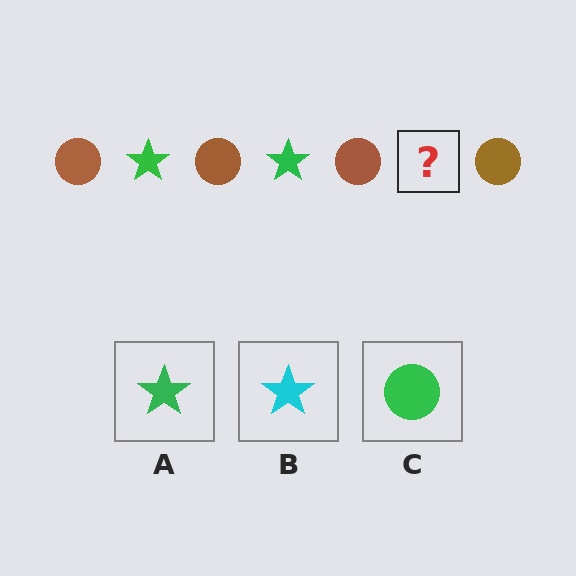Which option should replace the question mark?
Option A.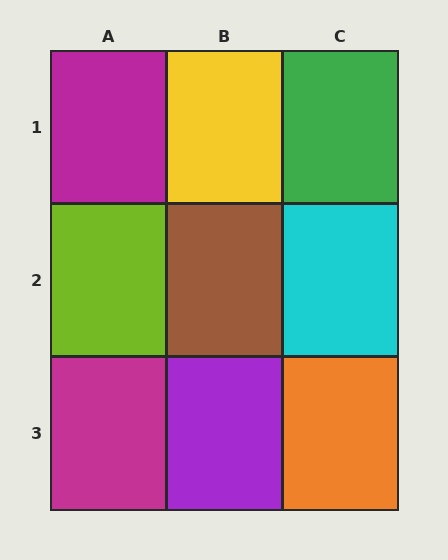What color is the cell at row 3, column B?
Purple.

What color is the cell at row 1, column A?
Magenta.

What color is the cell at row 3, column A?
Magenta.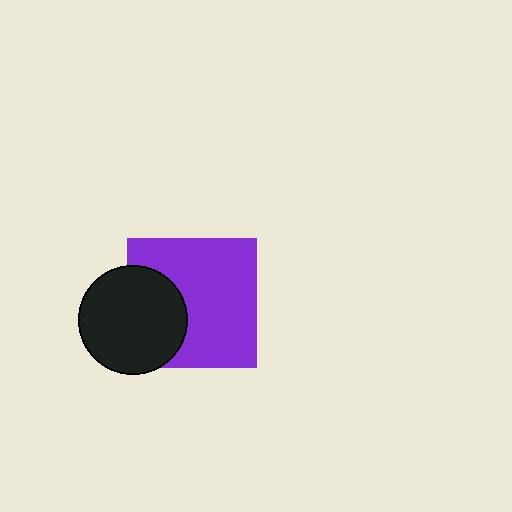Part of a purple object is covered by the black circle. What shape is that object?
It is a square.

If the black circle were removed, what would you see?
You would see the complete purple square.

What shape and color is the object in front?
The object in front is a black circle.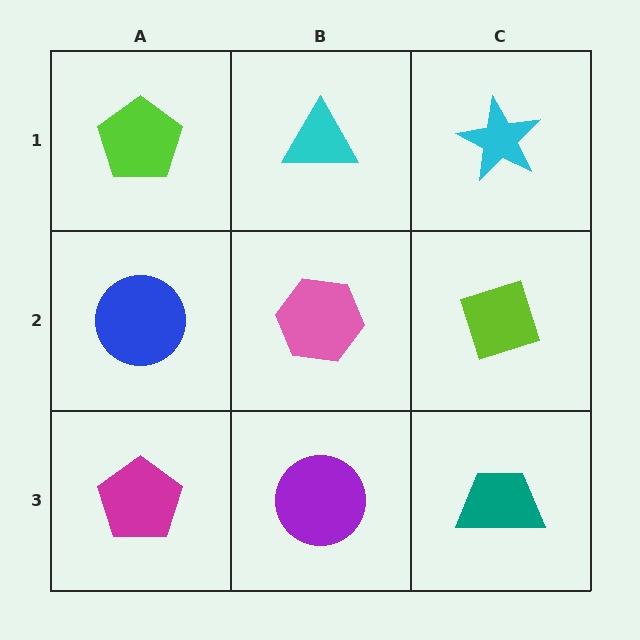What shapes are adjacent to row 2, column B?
A cyan triangle (row 1, column B), a purple circle (row 3, column B), a blue circle (row 2, column A), a lime diamond (row 2, column C).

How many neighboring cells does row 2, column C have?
3.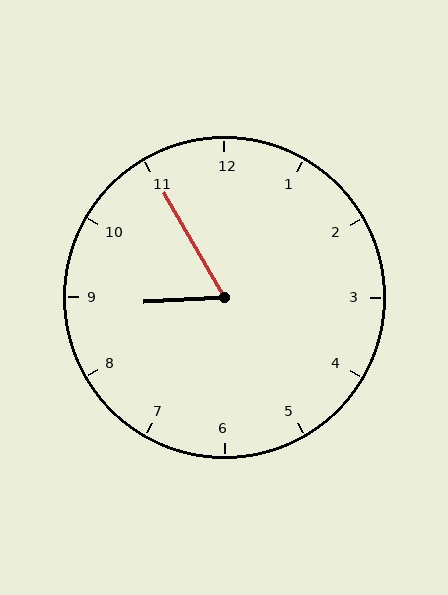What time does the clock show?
8:55.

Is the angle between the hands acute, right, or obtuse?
It is acute.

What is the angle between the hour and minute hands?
Approximately 62 degrees.